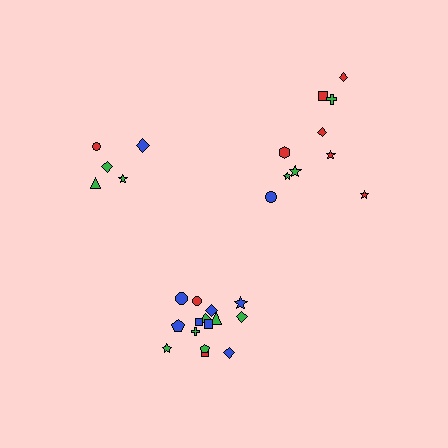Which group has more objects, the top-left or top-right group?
The top-right group.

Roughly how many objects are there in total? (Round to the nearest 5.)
Roughly 30 objects in total.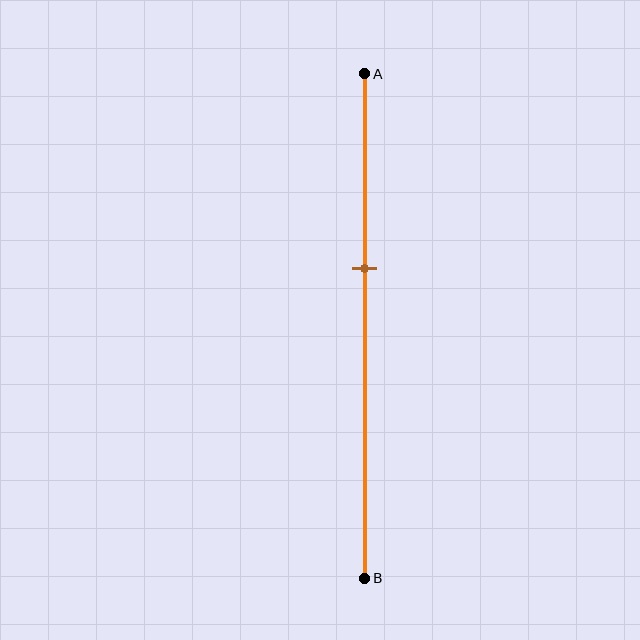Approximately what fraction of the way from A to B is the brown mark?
The brown mark is approximately 40% of the way from A to B.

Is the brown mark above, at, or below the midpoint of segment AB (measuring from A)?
The brown mark is above the midpoint of segment AB.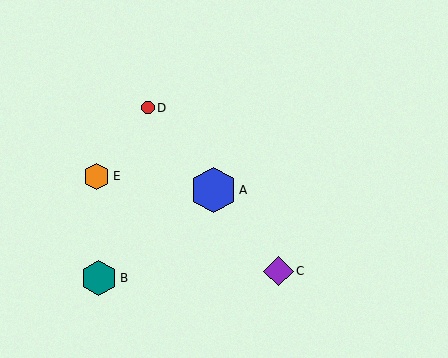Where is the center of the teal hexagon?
The center of the teal hexagon is at (99, 278).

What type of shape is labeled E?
Shape E is an orange hexagon.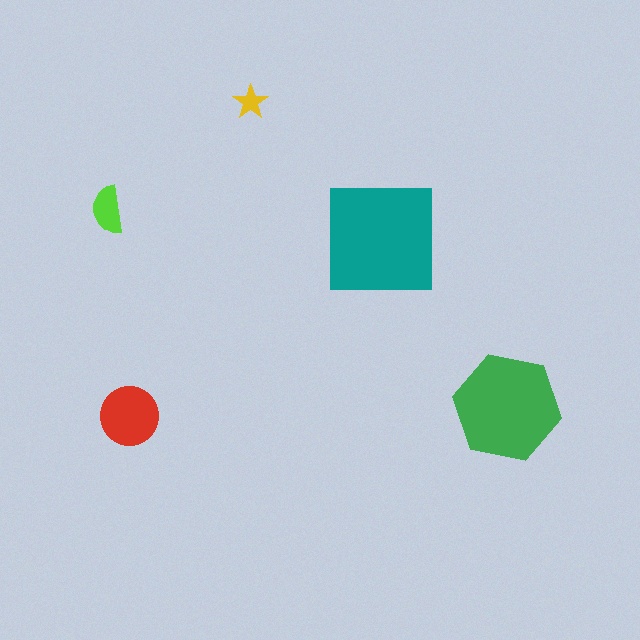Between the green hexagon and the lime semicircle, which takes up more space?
The green hexagon.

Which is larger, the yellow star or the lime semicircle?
The lime semicircle.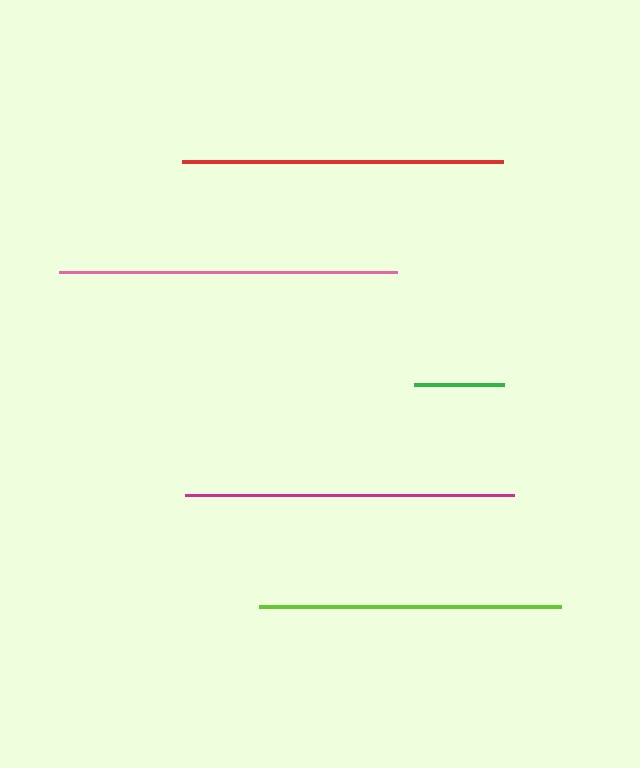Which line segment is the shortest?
The green line is the shortest at approximately 90 pixels.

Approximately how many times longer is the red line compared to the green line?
The red line is approximately 3.6 times the length of the green line.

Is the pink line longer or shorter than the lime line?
The pink line is longer than the lime line.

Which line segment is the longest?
The pink line is the longest at approximately 338 pixels.